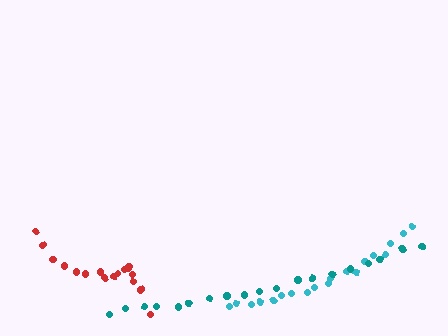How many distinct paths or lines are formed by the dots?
There are 3 distinct paths.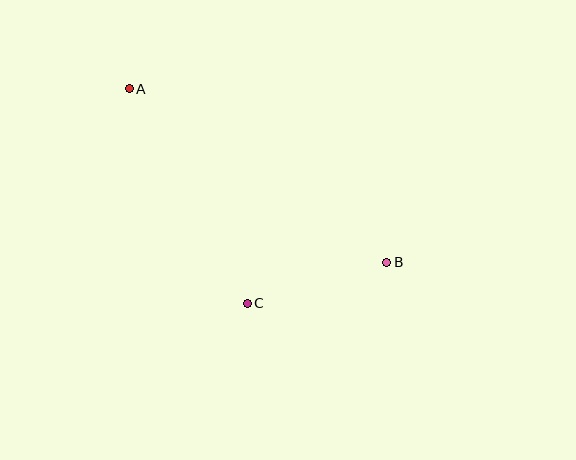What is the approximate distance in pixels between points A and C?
The distance between A and C is approximately 245 pixels.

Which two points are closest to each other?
Points B and C are closest to each other.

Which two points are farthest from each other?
Points A and B are farthest from each other.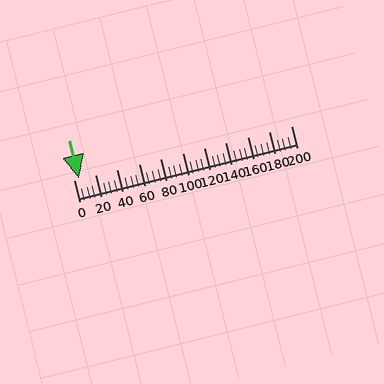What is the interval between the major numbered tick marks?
The major tick marks are spaced 20 units apart.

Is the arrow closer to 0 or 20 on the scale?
The arrow is closer to 0.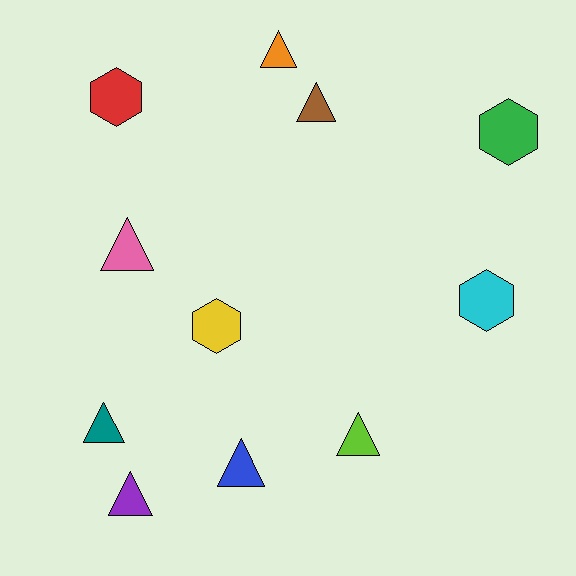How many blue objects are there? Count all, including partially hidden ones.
There is 1 blue object.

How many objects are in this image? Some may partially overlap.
There are 11 objects.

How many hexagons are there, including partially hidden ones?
There are 4 hexagons.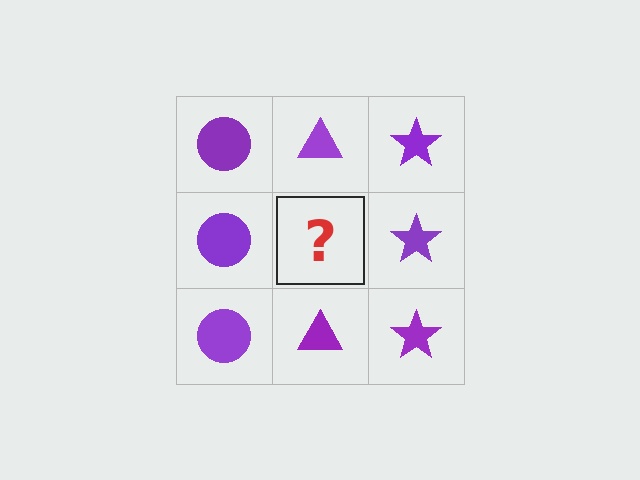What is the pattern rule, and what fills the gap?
The rule is that each column has a consistent shape. The gap should be filled with a purple triangle.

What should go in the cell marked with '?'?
The missing cell should contain a purple triangle.